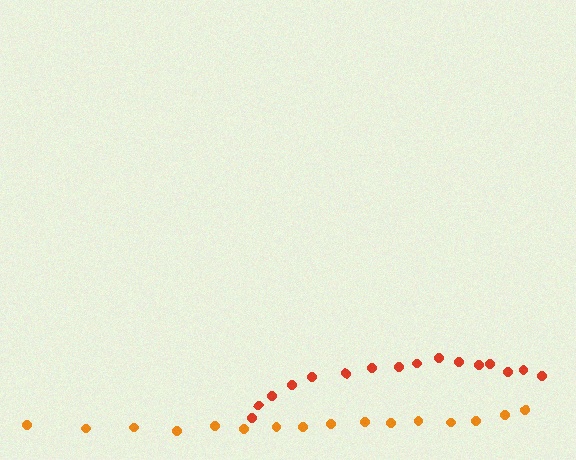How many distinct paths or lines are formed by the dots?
There are 2 distinct paths.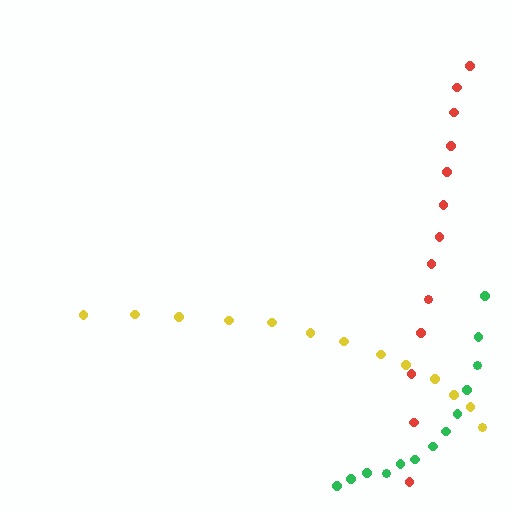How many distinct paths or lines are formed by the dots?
There are 3 distinct paths.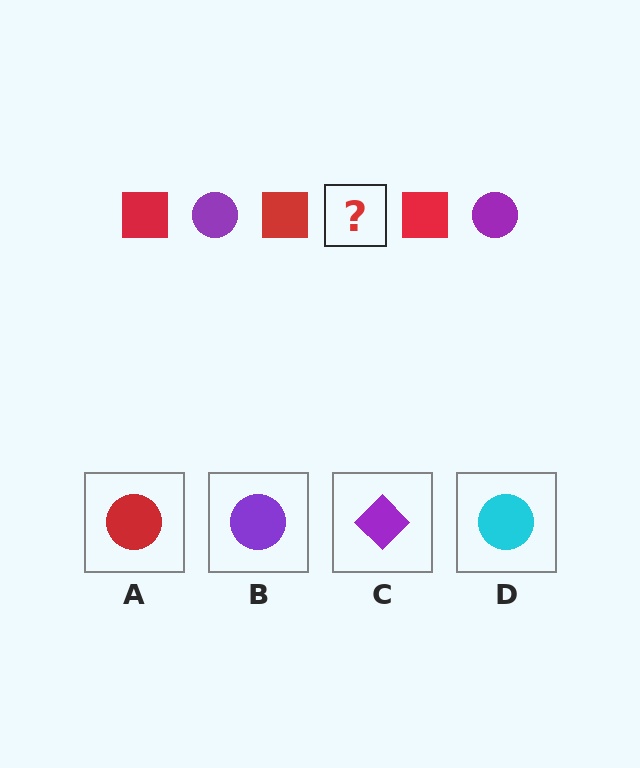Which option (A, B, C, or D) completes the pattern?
B.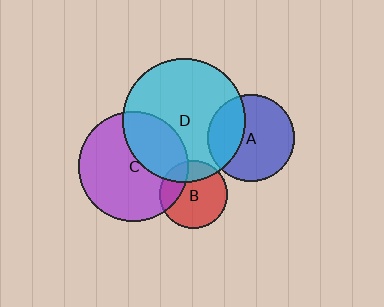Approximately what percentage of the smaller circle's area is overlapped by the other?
Approximately 30%.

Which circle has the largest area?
Circle D (cyan).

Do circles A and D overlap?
Yes.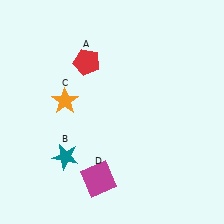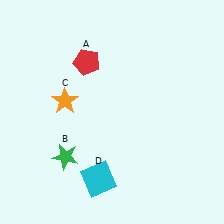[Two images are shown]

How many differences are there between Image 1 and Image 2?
There are 2 differences between the two images.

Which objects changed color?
B changed from teal to green. D changed from magenta to cyan.